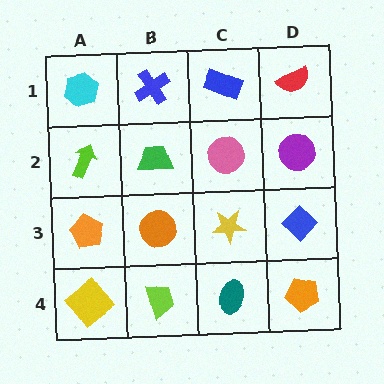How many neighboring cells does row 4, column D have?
2.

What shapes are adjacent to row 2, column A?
A cyan hexagon (row 1, column A), an orange pentagon (row 3, column A), a green trapezoid (row 2, column B).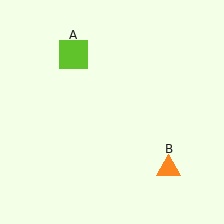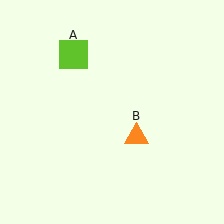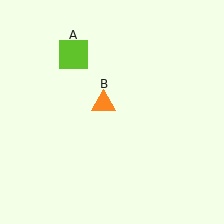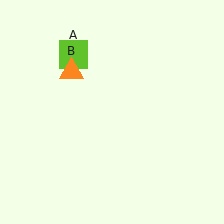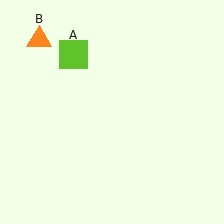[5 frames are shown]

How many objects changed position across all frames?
1 object changed position: orange triangle (object B).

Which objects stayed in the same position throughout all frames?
Lime square (object A) remained stationary.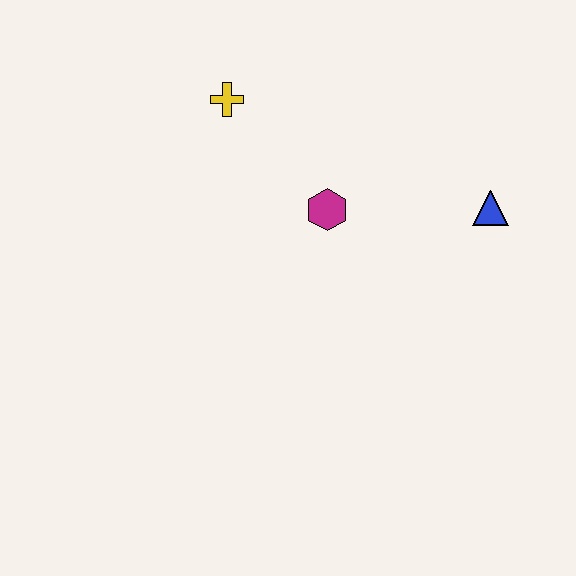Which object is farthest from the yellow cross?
The blue triangle is farthest from the yellow cross.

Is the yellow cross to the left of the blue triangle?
Yes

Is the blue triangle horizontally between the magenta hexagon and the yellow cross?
No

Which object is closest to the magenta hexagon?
The yellow cross is closest to the magenta hexagon.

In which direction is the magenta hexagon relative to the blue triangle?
The magenta hexagon is to the left of the blue triangle.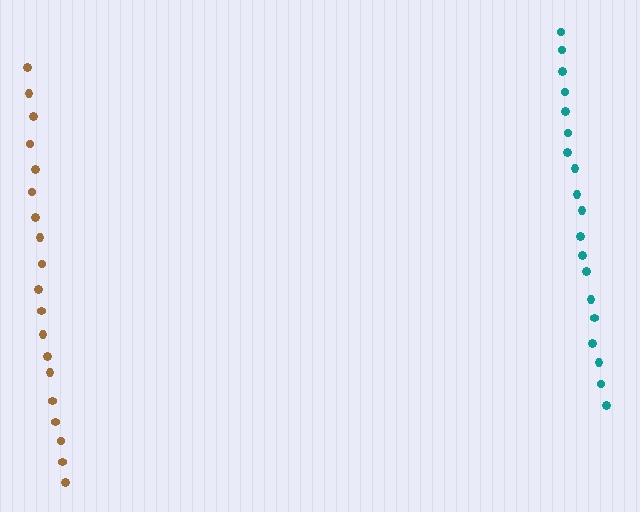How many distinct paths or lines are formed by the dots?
There are 2 distinct paths.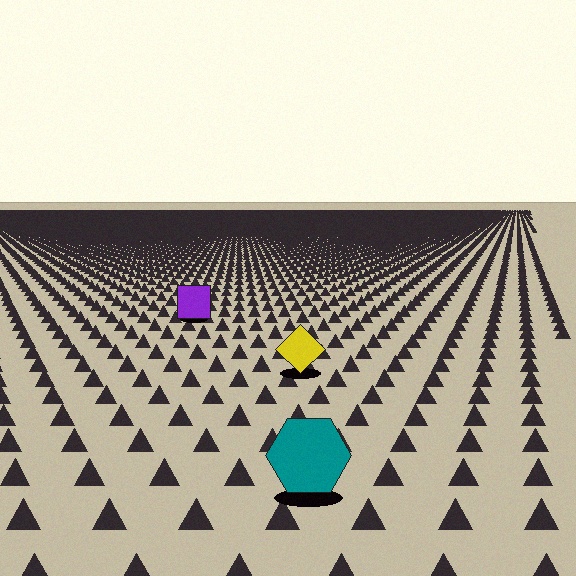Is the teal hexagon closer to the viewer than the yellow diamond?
Yes. The teal hexagon is closer — you can tell from the texture gradient: the ground texture is coarser near it.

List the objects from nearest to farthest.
From nearest to farthest: the teal hexagon, the yellow diamond, the purple square.